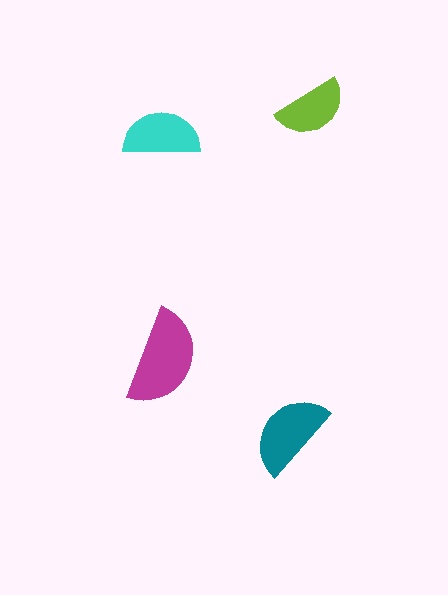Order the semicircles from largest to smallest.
the magenta one, the teal one, the cyan one, the lime one.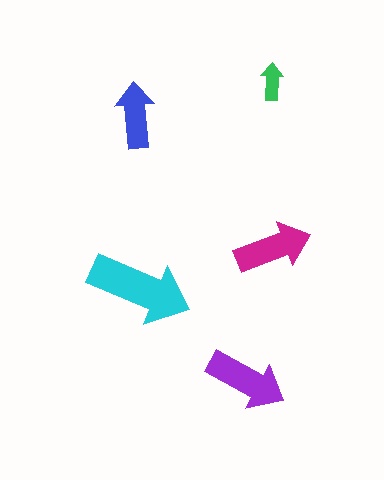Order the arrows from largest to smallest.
the cyan one, the purple one, the magenta one, the blue one, the green one.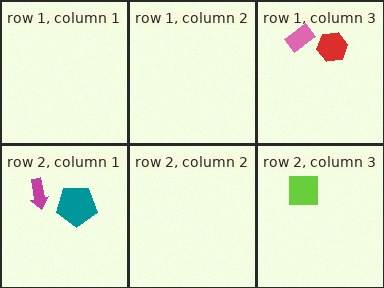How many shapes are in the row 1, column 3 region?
2.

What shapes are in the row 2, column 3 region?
The lime square.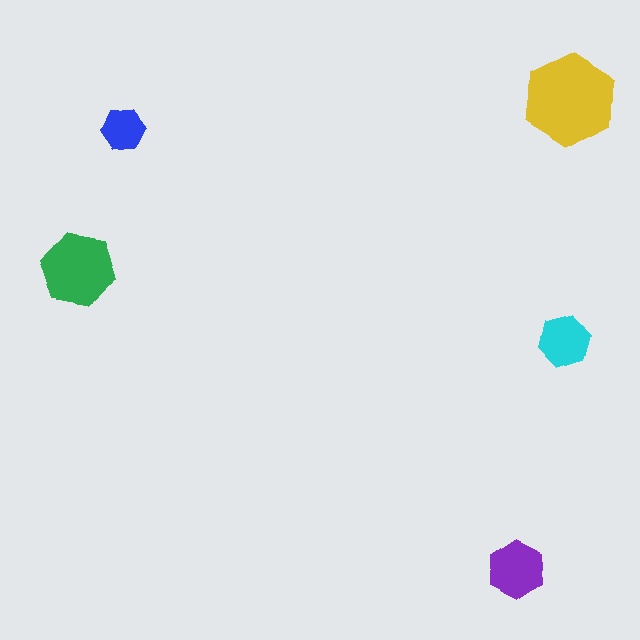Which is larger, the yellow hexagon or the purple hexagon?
The yellow one.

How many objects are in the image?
There are 5 objects in the image.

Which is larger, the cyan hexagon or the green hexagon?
The green one.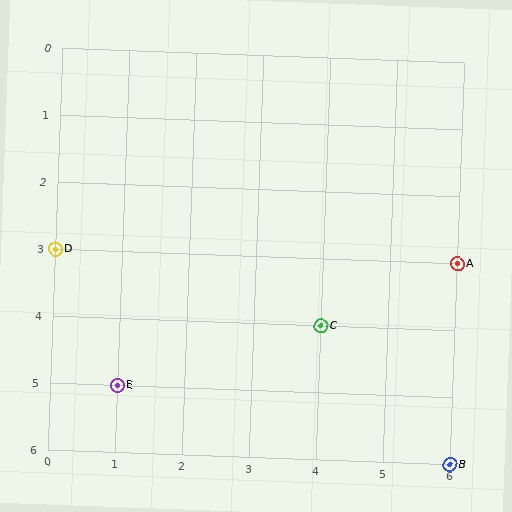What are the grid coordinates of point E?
Point E is at grid coordinates (1, 5).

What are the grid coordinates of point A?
Point A is at grid coordinates (6, 3).